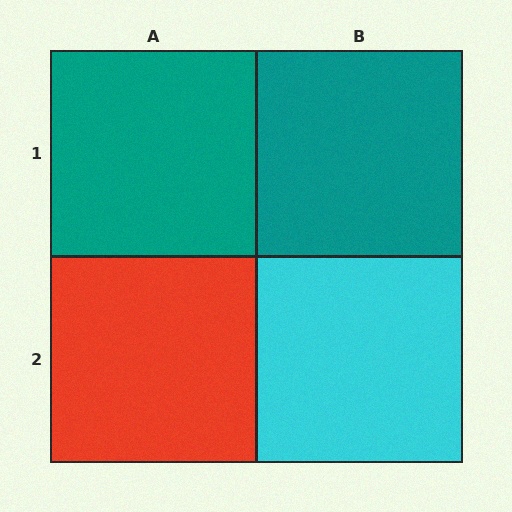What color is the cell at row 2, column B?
Cyan.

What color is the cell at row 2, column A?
Red.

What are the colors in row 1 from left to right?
Teal, teal.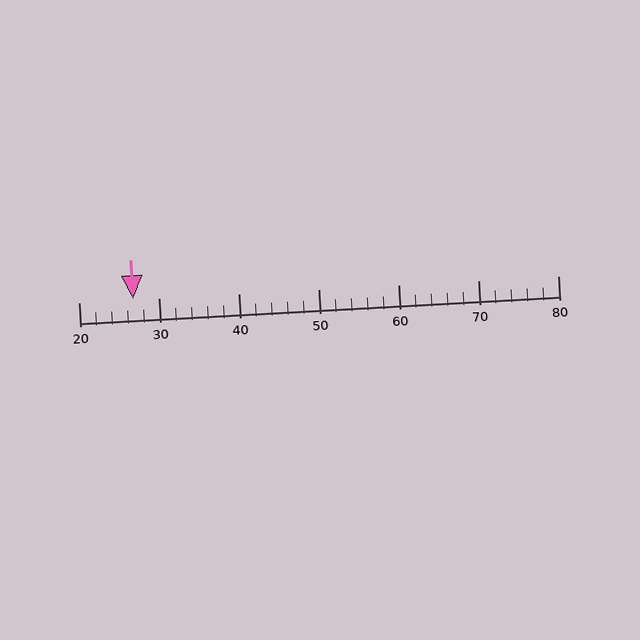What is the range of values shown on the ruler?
The ruler shows values from 20 to 80.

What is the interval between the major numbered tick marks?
The major tick marks are spaced 10 units apart.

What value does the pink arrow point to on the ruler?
The pink arrow points to approximately 27.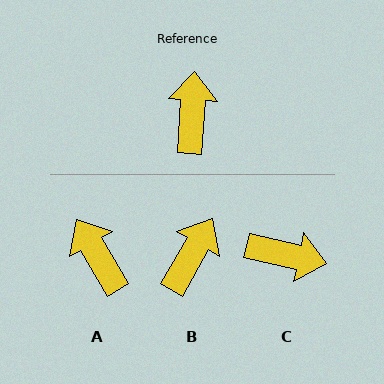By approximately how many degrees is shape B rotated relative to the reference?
Approximately 27 degrees clockwise.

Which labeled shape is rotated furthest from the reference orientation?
C, about 99 degrees away.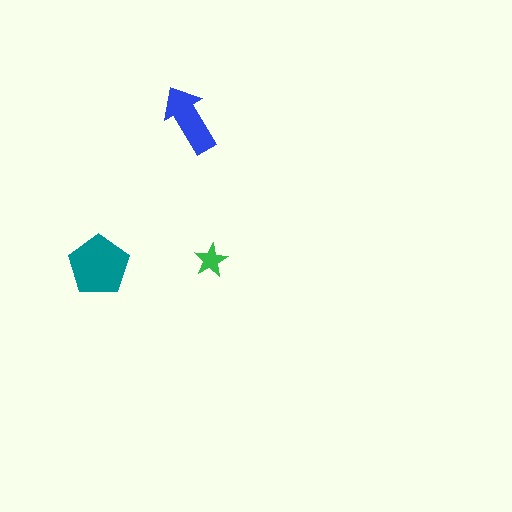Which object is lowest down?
The teal pentagon is bottommost.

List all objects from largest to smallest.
The teal pentagon, the blue arrow, the green star.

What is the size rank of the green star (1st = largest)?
3rd.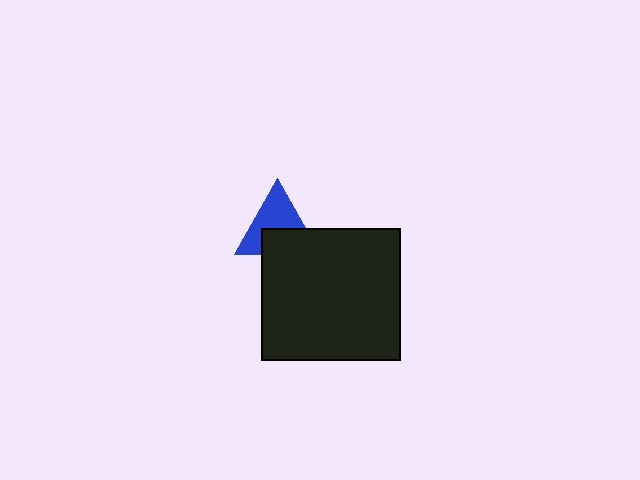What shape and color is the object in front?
The object in front is a black rectangle.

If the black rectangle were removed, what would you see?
You would see the complete blue triangle.